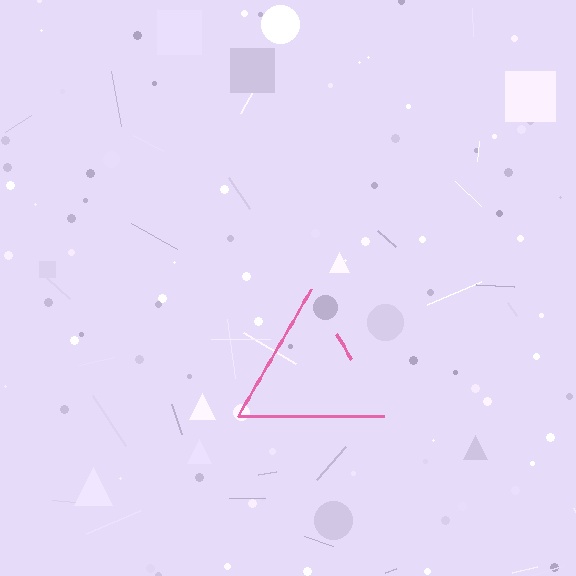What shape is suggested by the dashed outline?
The dashed outline suggests a triangle.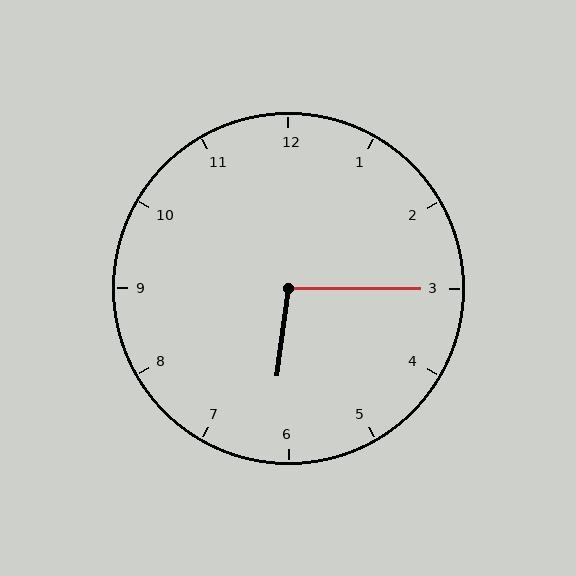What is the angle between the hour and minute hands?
Approximately 98 degrees.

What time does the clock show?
6:15.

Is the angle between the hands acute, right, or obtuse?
It is obtuse.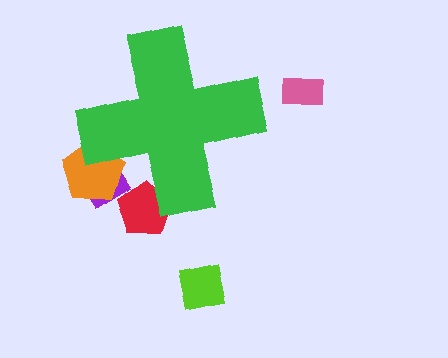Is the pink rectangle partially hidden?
No, the pink rectangle is fully visible.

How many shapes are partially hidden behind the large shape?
3 shapes are partially hidden.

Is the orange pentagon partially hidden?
Yes, the orange pentagon is partially hidden behind the green cross.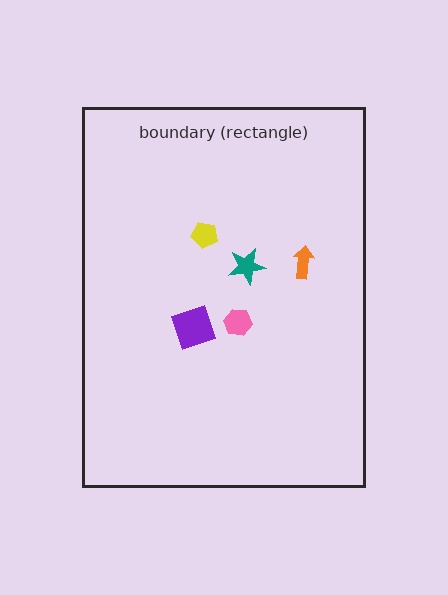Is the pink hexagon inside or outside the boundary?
Inside.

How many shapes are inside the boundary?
5 inside, 0 outside.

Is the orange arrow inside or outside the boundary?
Inside.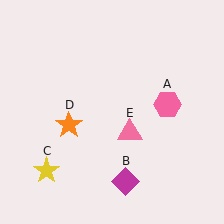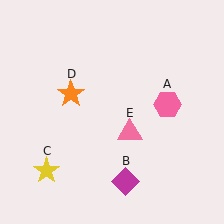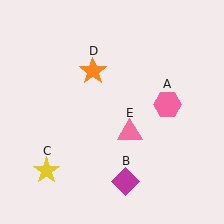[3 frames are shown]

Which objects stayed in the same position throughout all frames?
Pink hexagon (object A) and magenta diamond (object B) and yellow star (object C) and pink triangle (object E) remained stationary.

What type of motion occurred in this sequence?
The orange star (object D) rotated clockwise around the center of the scene.